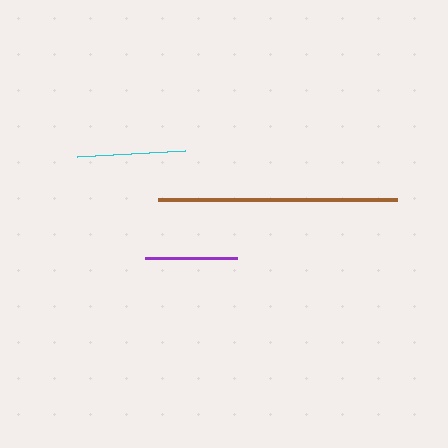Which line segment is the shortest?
The purple line is the shortest at approximately 92 pixels.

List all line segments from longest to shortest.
From longest to shortest: brown, cyan, purple.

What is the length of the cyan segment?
The cyan segment is approximately 108 pixels long.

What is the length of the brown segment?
The brown segment is approximately 239 pixels long.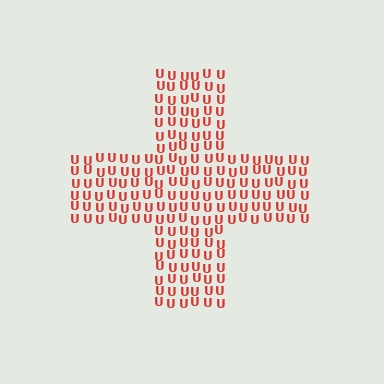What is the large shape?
The large shape is a cross.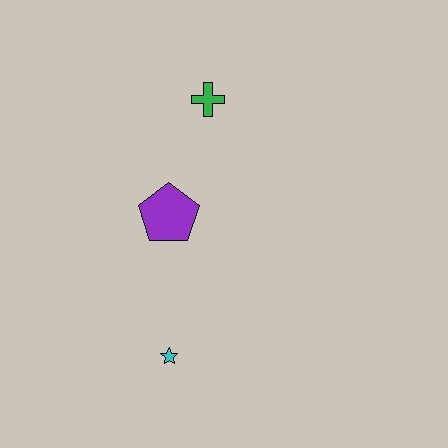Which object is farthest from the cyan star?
The green cross is farthest from the cyan star.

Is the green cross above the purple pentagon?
Yes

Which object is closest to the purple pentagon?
The green cross is closest to the purple pentagon.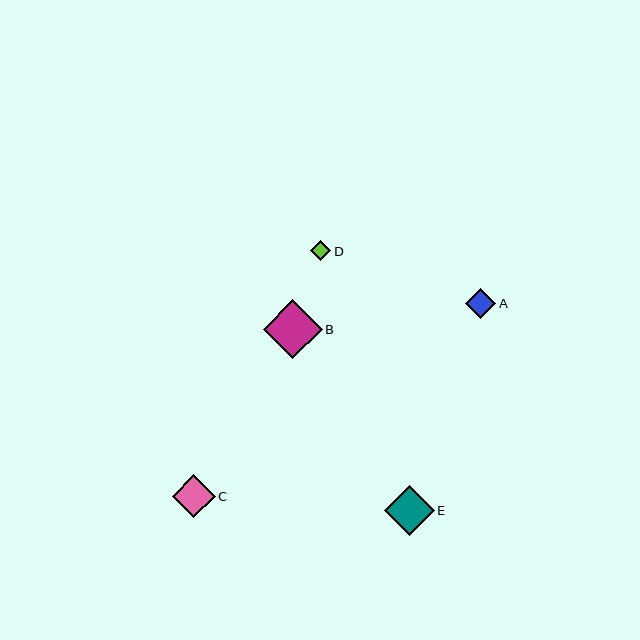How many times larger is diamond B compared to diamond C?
Diamond B is approximately 1.4 times the size of diamond C.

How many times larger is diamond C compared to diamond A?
Diamond C is approximately 1.4 times the size of diamond A.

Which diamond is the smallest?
Diamond D is the smallest with a size of approximately 20 pixels.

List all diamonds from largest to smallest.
From largest to smallest: B, E, C, A, D.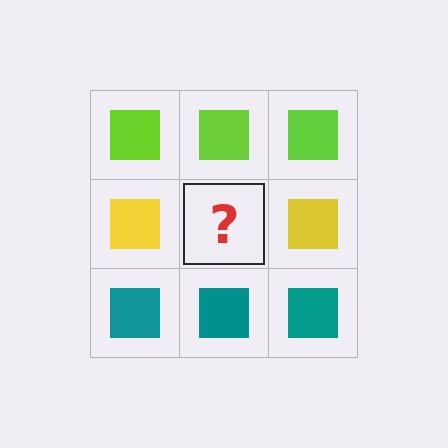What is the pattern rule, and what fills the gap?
The rule is that each row has a consistent color. The gap should be filled with a yellow square.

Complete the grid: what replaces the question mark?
The question mark should be replaced with a yellow square.